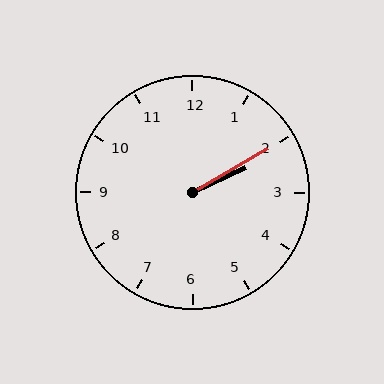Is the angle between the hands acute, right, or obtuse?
It is acute.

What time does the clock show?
2:10.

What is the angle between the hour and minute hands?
Approximately 5 degrees.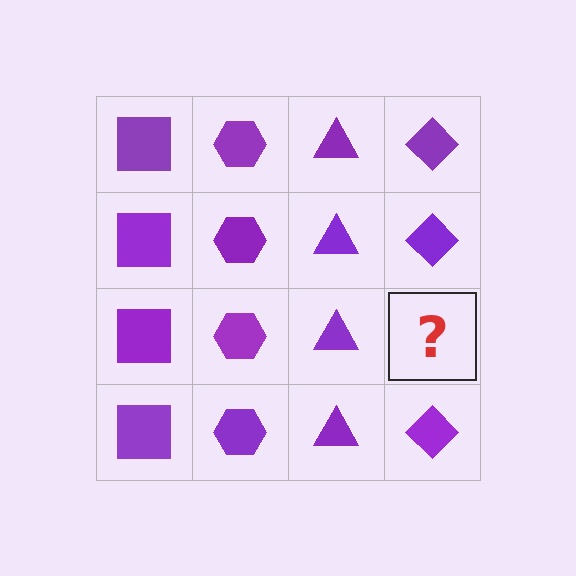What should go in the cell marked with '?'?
The missing cell should contain a purple diamond.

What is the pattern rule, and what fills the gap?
The rule is that each column has a consistent shape. The gap should be filled with a purple diamond.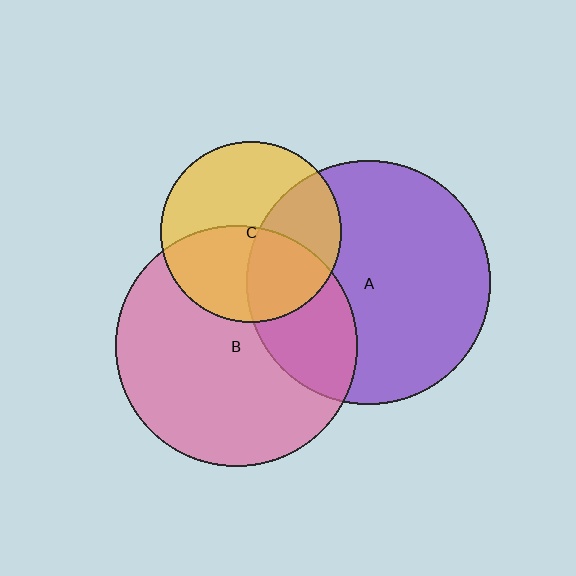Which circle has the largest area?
Circle A (purple).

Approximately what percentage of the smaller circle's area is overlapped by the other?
Approximately 40%.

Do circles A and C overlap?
Yes.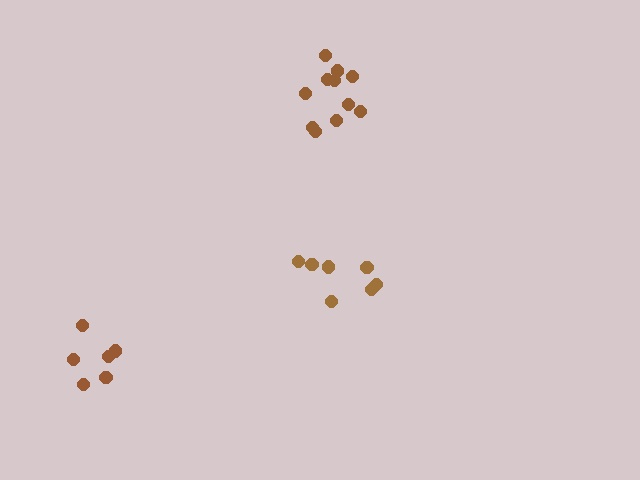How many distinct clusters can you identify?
There are 3 distinct clusters.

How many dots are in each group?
Group 1: 6 dots, Group 2: 11 dots, Group 3: 8 dots (25 total).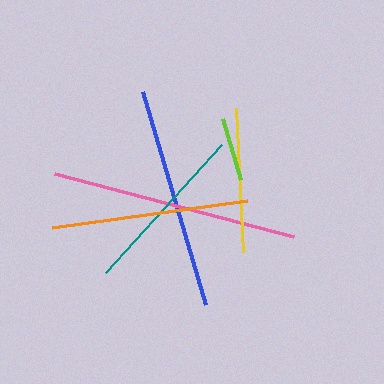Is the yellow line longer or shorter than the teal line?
The teal line is longer than the yellow line.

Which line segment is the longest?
The pink line is the longest at approximately 248 pixels.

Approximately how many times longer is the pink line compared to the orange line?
The pink line is approximately 1.3 times the length of the orange line.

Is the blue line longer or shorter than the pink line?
The pink line is longer than the blue line.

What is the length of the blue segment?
The blue segment is approximately 222 pixels long.